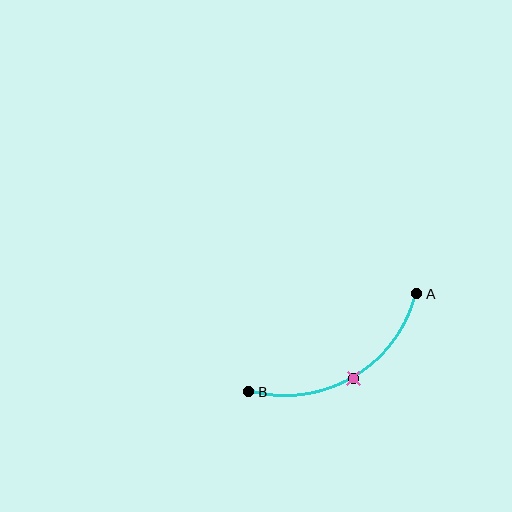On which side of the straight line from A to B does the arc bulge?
The arc bulges below the straight line connecting A and B.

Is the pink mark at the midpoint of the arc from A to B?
Yes. The pink mark lies on the arc at equal arc-length from both A and B — it is the arc midpoint.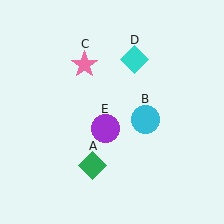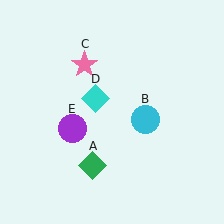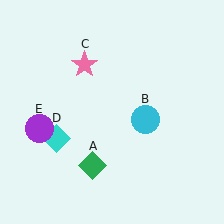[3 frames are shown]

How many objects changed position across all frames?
2 objects changed position: cyan diamond (object D), purple circle (object E).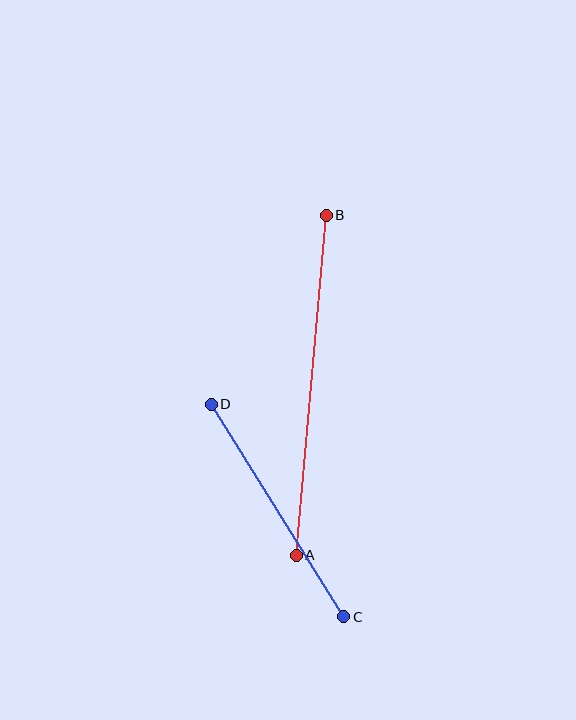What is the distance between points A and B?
The distance is approximately 342 pixels.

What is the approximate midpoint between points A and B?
The midpoint is at approximately (311, 385) pixels.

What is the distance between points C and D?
The distance is approximately 250 pixels.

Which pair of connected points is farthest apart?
Points A and B are farthest apart.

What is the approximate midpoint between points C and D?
The midpoint is at approximately (278, 510) pixels.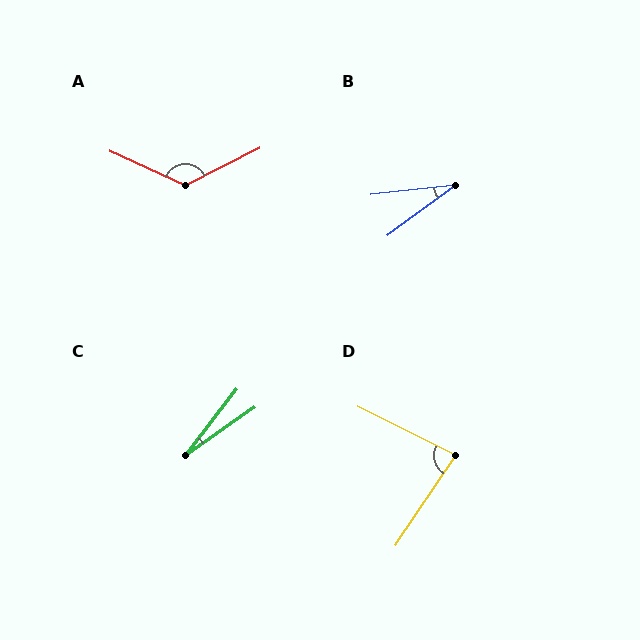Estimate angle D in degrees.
Approximately 82 degrees.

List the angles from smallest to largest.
C (17°), B (30°), D (82°), A (129°).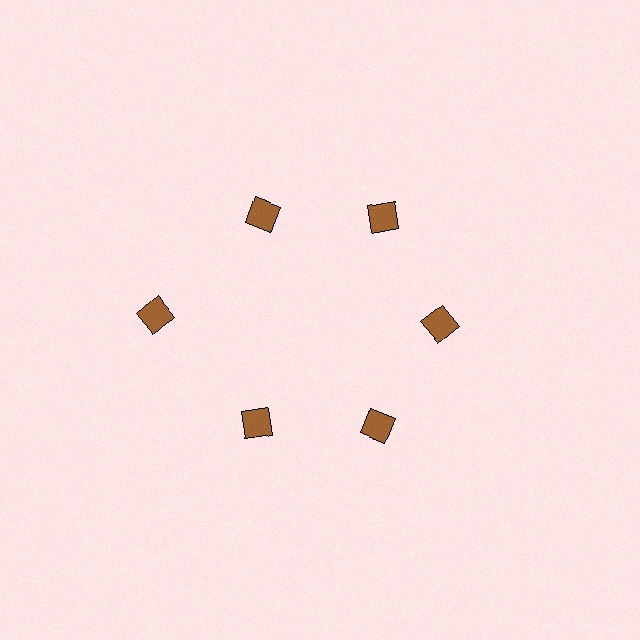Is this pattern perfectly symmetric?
No. The 6 brown squares are arranged in a ring, but one element near the 9 o'clock position is pushed outward from the center, breaking the 6-fold rotational symmetry.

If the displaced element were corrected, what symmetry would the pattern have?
It would have 6-fold rotational symmetry — the pattern would map onto itself every 60 degrees.